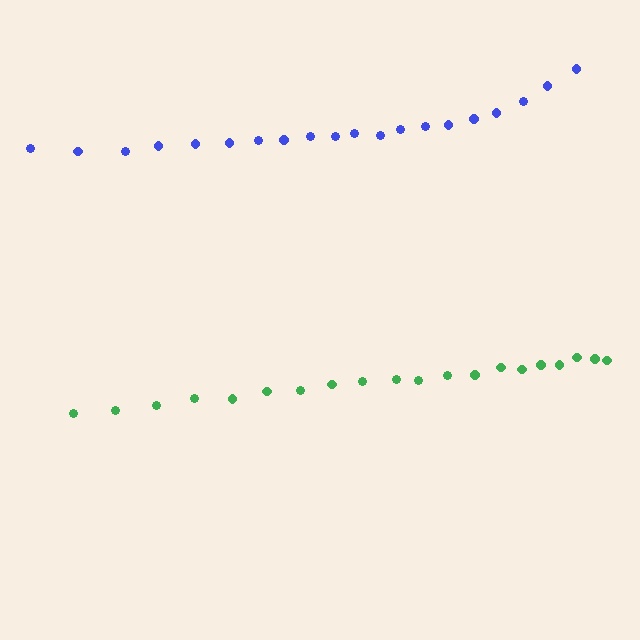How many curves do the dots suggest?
There are 2 distinct paths.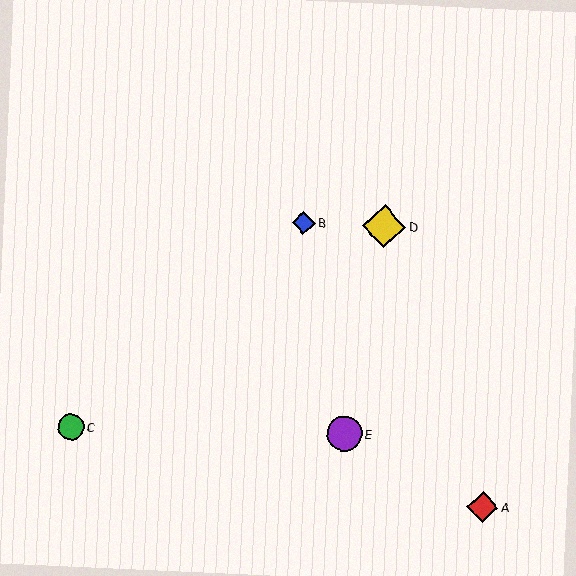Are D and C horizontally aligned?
No, D is at y≈226 and C is at y≈427.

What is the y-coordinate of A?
Object A is at y≈507.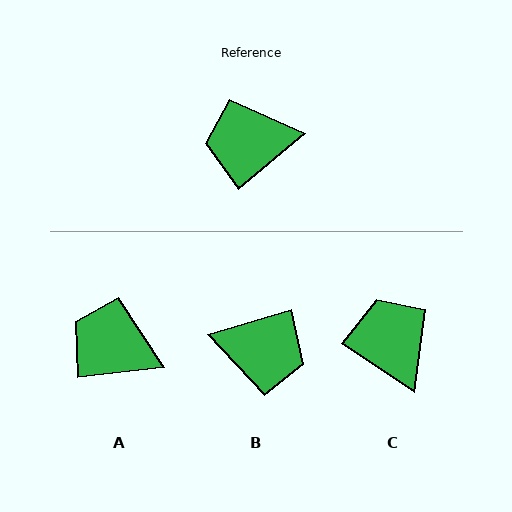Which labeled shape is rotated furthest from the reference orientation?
B, about 157 degrees away.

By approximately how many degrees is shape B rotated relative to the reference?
Approximately 157 degrees counter-clockwise.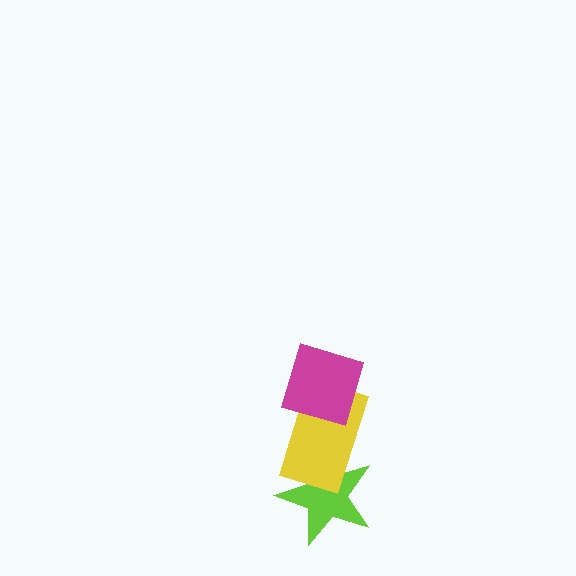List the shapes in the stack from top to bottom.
From top to bottom: the magenta diamond, the yellow rectangle, the lime star.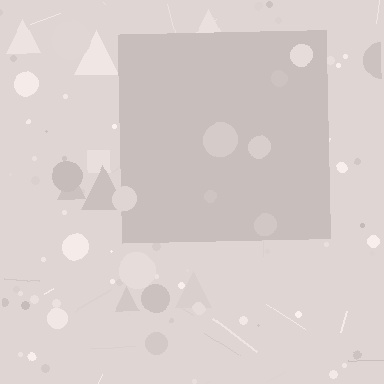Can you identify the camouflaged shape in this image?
The camouflaged shape is a square.